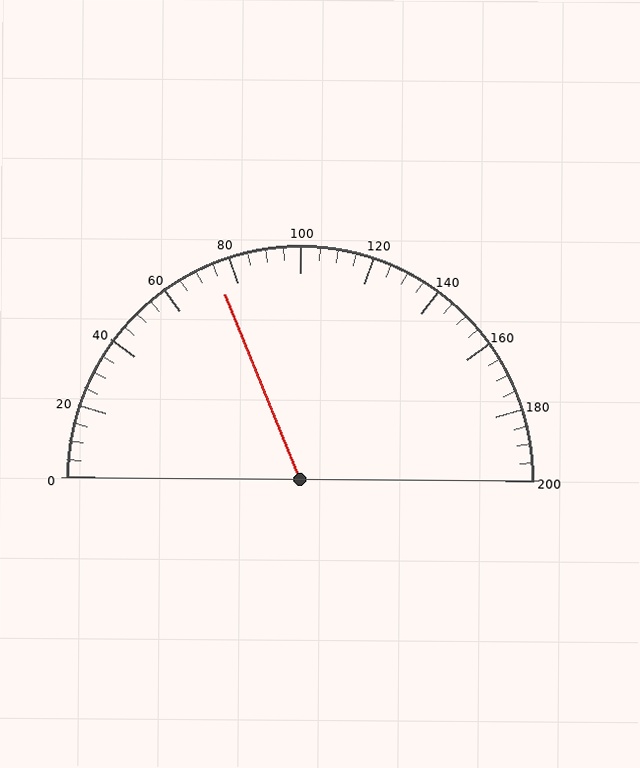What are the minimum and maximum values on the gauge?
The gauge ranges from 0 to 200.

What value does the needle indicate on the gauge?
The needle indicates approximately 75.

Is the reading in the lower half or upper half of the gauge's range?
The reading is in the lower half of the range (0 to 200).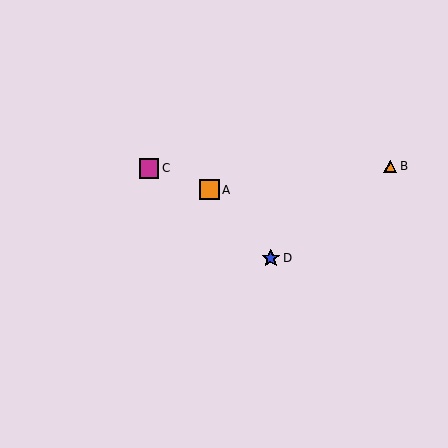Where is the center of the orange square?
The center of the orange square is at (209, 190).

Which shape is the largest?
The orange square (labeled A) is the largest.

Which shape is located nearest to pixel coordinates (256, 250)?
The blue star (labeled D) at (271, 258) is nearest to that location.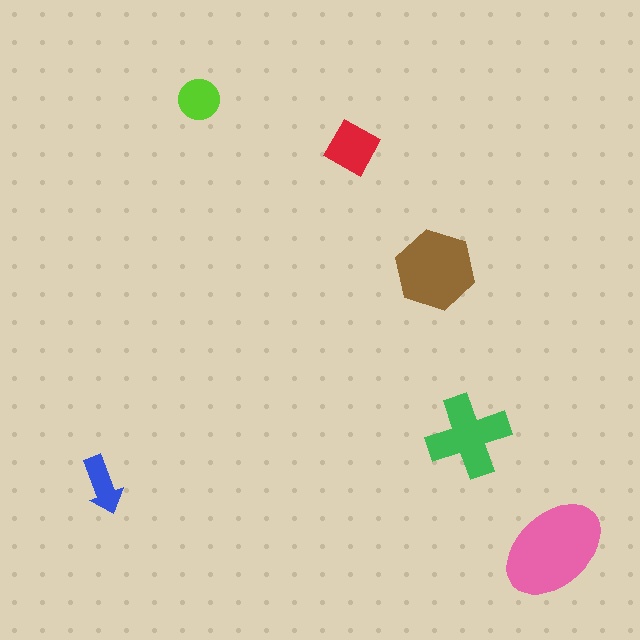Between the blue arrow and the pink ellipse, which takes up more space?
The pink ellipse.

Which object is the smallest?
The blue arrow.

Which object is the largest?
The pink ellipse.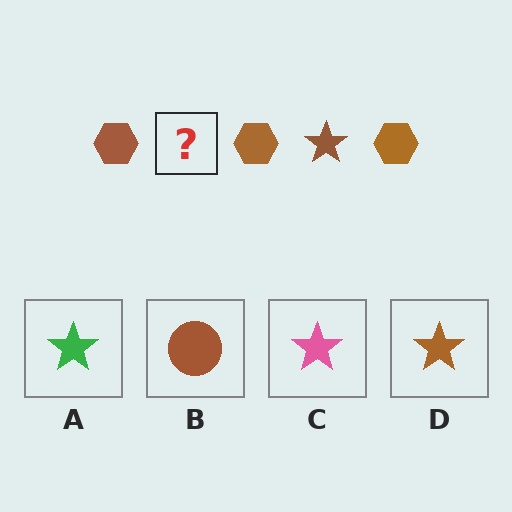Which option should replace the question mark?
Option D.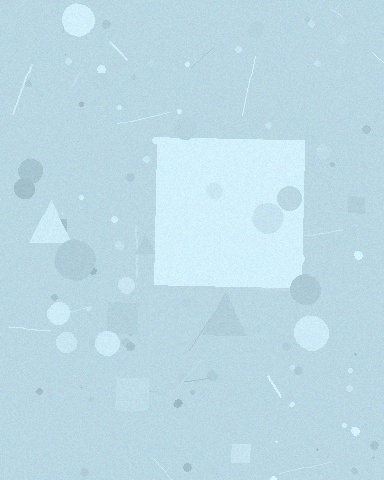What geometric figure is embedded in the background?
A square is embedded in the background.